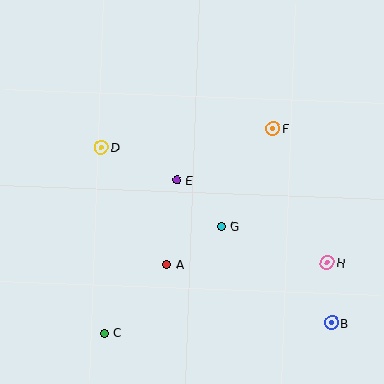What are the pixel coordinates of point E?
Point E is at (177, 180).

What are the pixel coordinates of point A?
Point A is at (167, 264).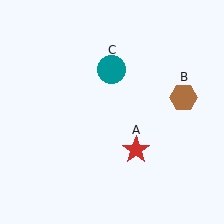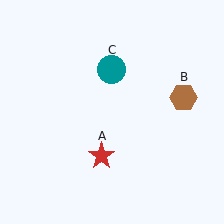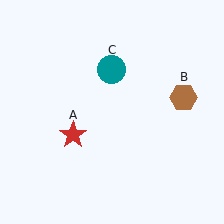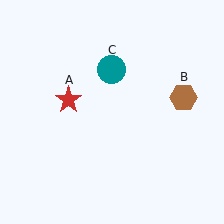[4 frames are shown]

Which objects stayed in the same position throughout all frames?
Brown hexagon (object B) and teal circle (object C) remained stationary.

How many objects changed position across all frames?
1 object changed position: red star (object A).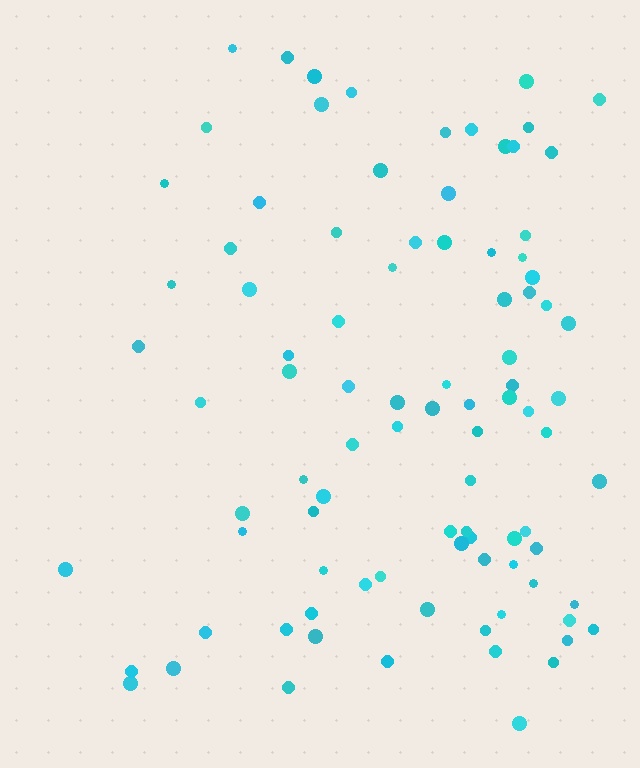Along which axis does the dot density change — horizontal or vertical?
Horizontal.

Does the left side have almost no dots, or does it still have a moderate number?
Still a moderate number, just noticeably fewer than the right.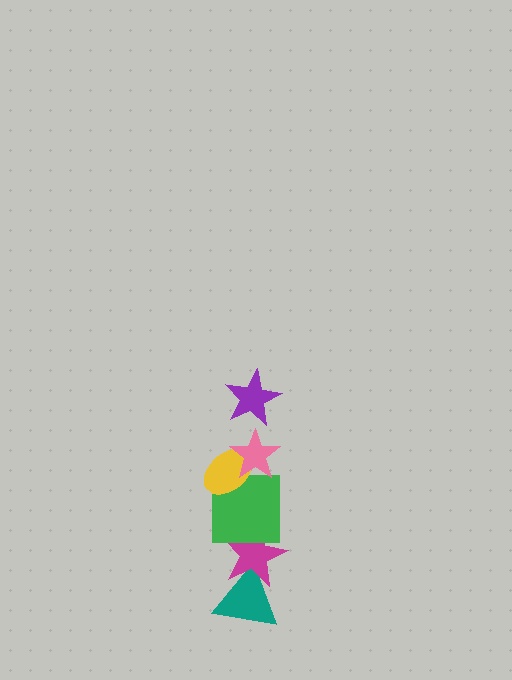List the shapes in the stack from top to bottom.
From top to bottom: the purple star, the pink star, the yellow ellipse, the green square, the magenta star, the teal triangle.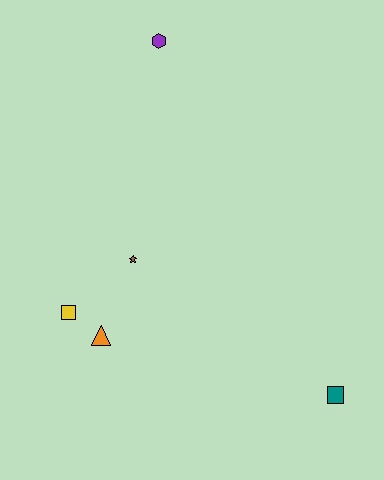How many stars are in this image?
There is 1 star.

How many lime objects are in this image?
There are no lime objects.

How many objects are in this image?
There are 5 objects.